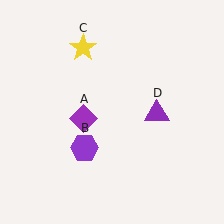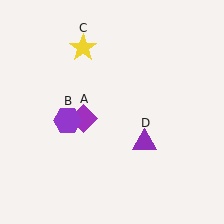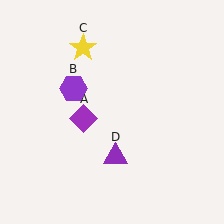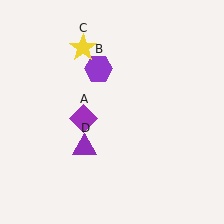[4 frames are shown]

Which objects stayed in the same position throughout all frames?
Purple diamond (object A) and yellow star (object C) remained stationary.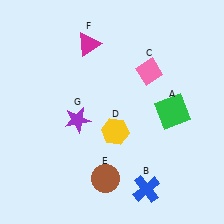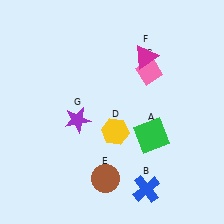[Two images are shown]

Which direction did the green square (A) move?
The green square (A) moved down.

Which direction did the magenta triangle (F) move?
The magenta triangle (F) moved right.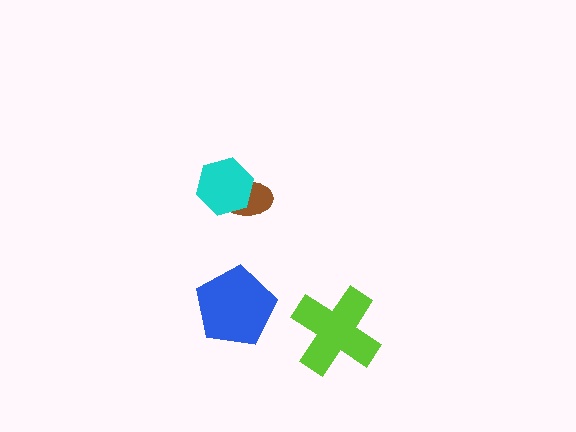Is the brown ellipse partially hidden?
Yes, it is partially covered by another shape.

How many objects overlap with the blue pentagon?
0 objects overlap with the blue pentagon.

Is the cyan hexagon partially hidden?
No, no other shape covers it.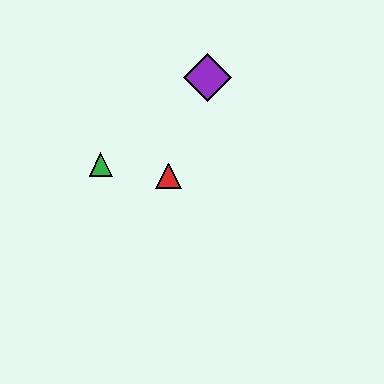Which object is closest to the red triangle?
The green triangle is closest to the red triangle.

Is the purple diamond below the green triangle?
No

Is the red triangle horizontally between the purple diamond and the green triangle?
Yes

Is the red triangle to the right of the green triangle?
Yes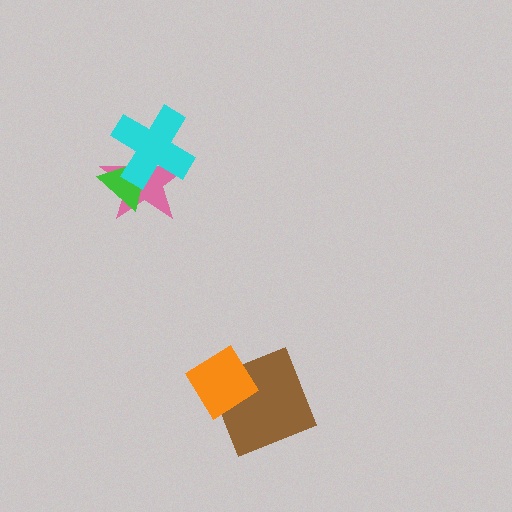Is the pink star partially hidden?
Yes, it is partially covered by another shape.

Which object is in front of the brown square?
The orange diamond is in front of the brown square.